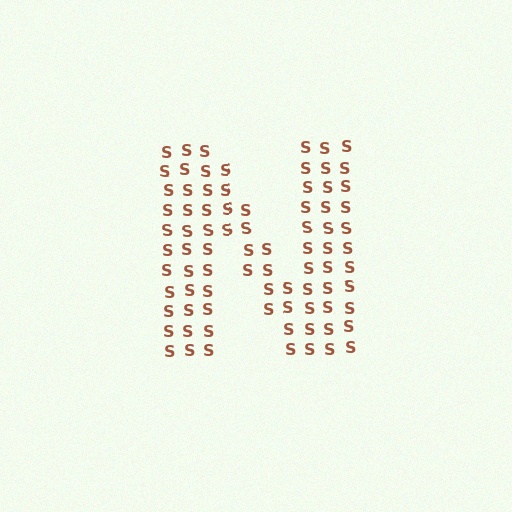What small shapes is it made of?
It is made of small letter S's.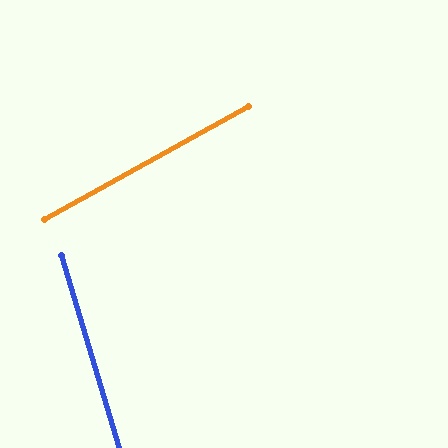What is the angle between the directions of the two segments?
Approximately 78 degrees.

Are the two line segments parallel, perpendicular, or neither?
Neither parallel nor perpendicular — they differ by about 78°.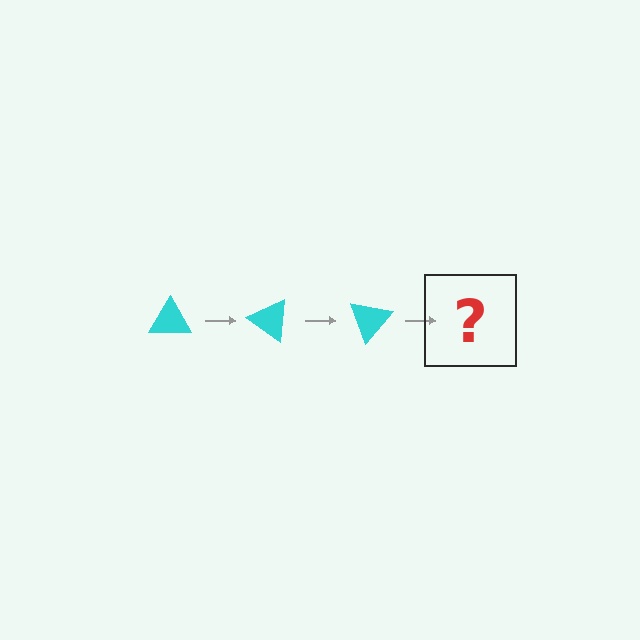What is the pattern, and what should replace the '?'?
The pattern is that the triangle rotates 35 degrees each step. The '?' should be a cyan triangle rotated 105 degrees.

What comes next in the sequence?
The next element should be a cyan triangle rotated 105 degrees.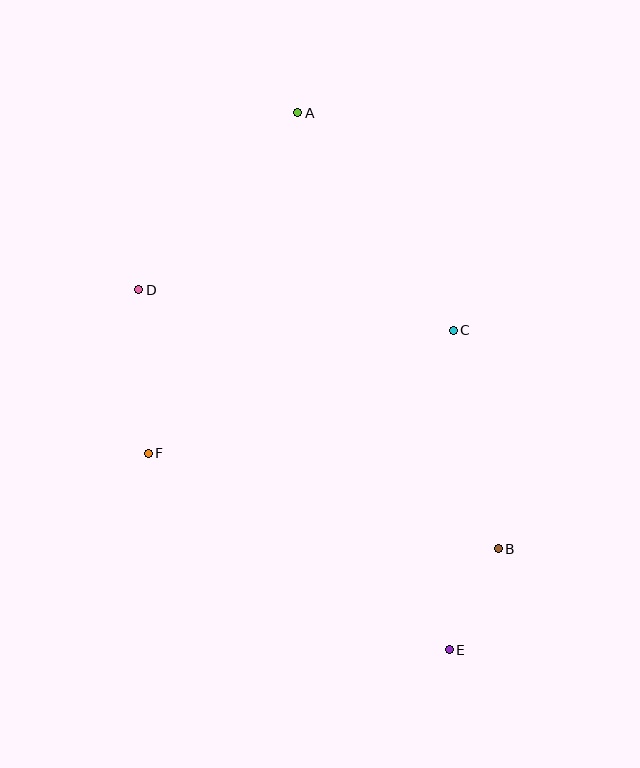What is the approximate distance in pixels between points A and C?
The distance between A and C is approximately 267 pixels.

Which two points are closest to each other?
Points B and E are closest to each other.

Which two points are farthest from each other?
Points A and E are farthest from each other.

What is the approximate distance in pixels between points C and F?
The distance between C and F is approximately 329 pixels.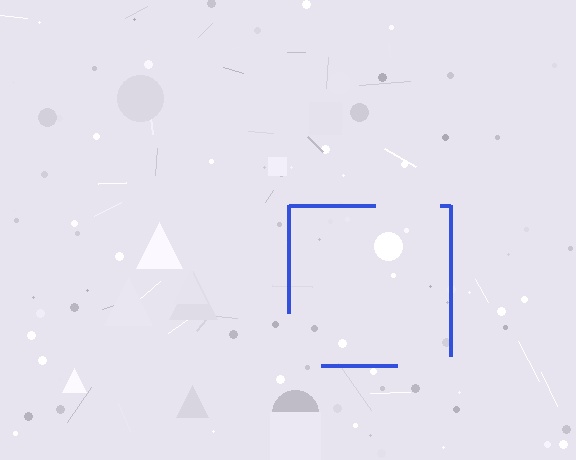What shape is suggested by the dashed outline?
The dashed outline suggests a square.